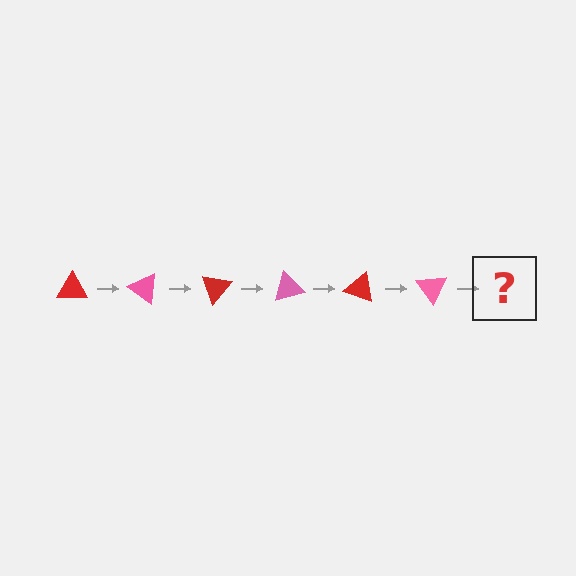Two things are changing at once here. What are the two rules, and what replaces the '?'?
The two rules are that it rotates 35 degrees each step and the color cycles through red and pink. The '?' should be a red triangle, rotated 210 degrees from the start.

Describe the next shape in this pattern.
It should be a red triangle, rotated 210 degrees from the start.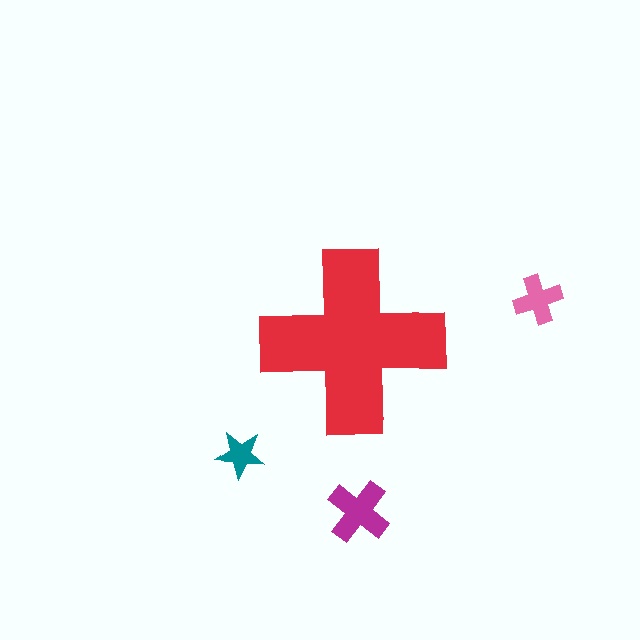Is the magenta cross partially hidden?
No, the magenta cross is fully visible.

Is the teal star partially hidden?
No, the teal star is fully visible.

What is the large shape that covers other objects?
A red cross.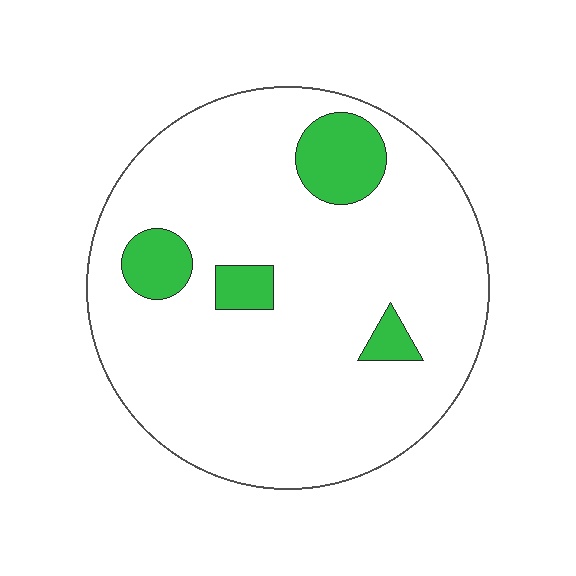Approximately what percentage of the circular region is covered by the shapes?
Approximately 10%.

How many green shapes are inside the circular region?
4.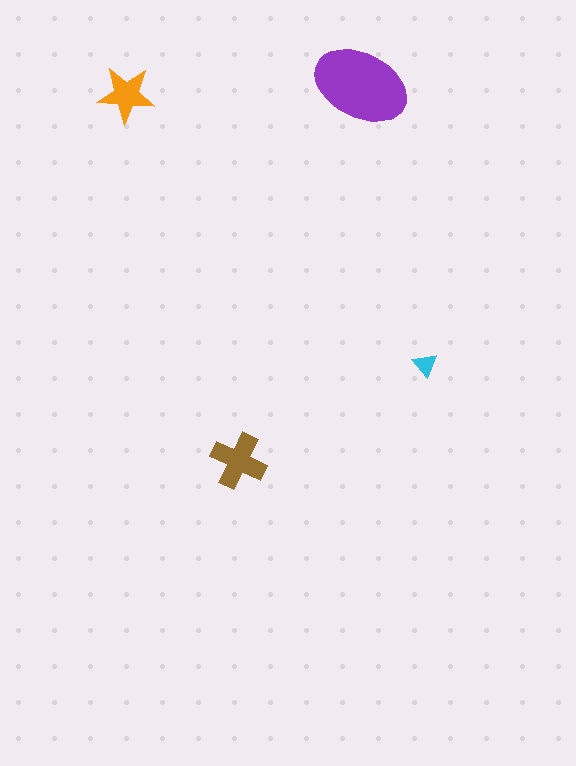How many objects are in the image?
There are 4 objects in the image.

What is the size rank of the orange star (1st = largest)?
3rd.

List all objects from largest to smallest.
The purple ellipse, the brown cross, the orange star, the cyan triangle.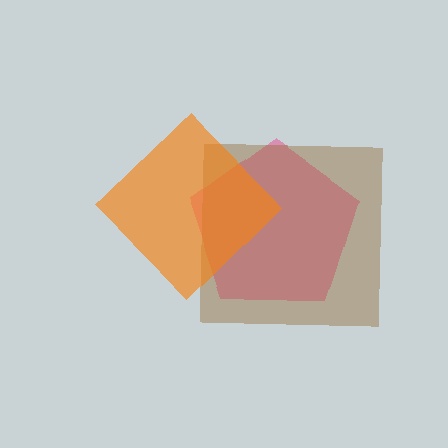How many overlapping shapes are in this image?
There are 3 overlapping shapes in the image.